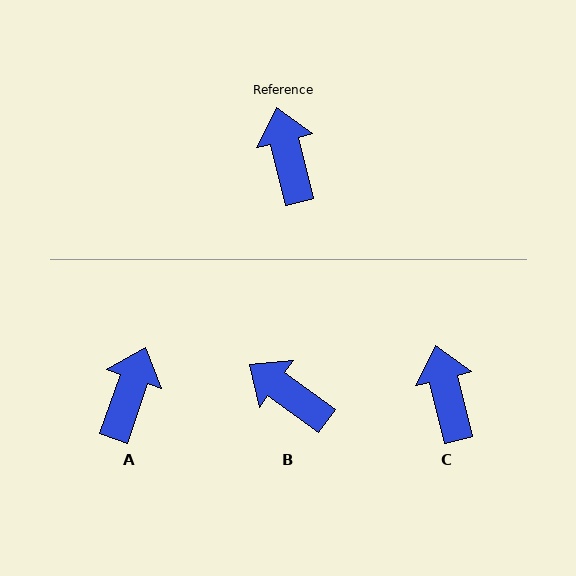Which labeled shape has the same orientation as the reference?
C.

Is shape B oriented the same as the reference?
No, it is off by about 40 degrees.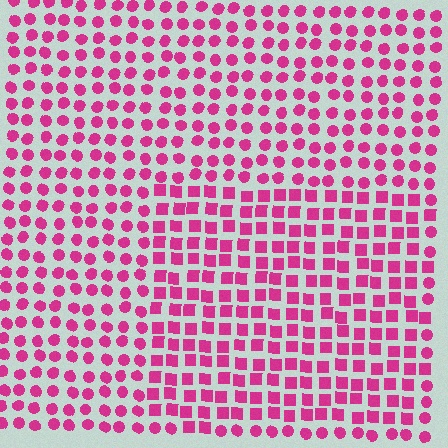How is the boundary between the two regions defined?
The boundary is defined by a change in element shape: squares inside vs. circles outside. All elements share the same color and spacing.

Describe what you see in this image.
The image is filled with small magenta elements arranged in a uniform grid. A rectangle-shaped region contains squares, while the surrounding area contains circles. The boundary is defined purely by the change in element shape.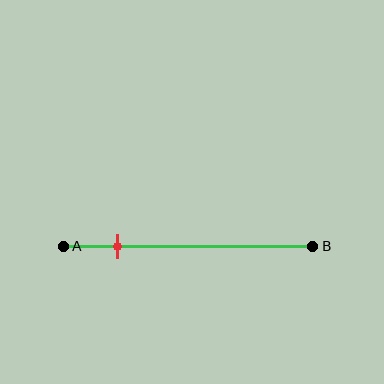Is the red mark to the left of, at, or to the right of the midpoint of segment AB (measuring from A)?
The red mark is to the left of the midpoint of segment AB.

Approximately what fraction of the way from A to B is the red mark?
The red mark is approximately 20% of the way from A to B.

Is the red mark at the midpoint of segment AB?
No, the mark is at about 20% from A, not at the 50% midpoint.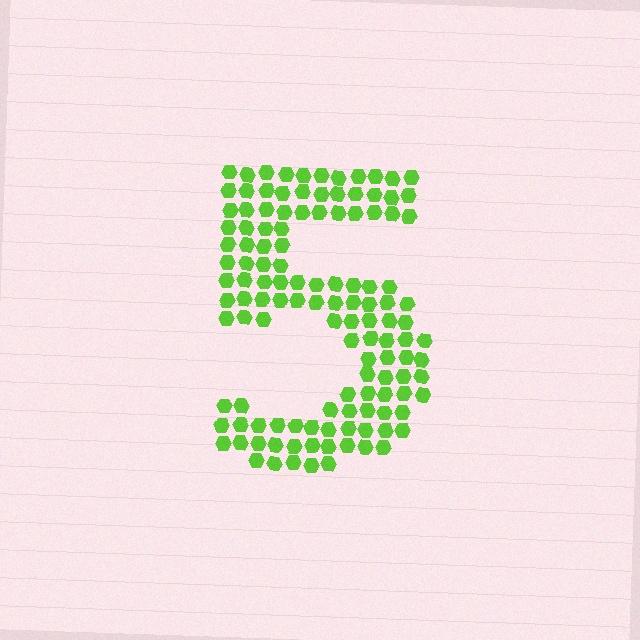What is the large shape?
The large shape is the digit 5.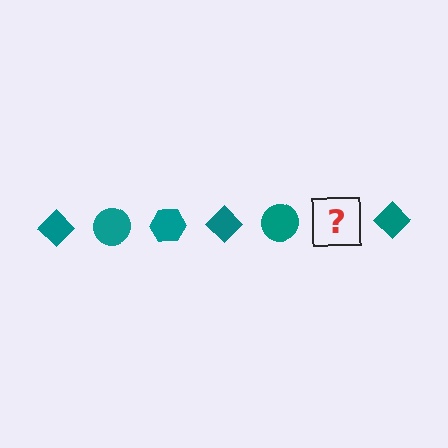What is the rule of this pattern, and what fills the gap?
The rule is that the pattern cycles through diamond, circle, hexagon shapes in teal. The gap should be filled with a teal hexagon.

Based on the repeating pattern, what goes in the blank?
The blank should be a teal hexagon.